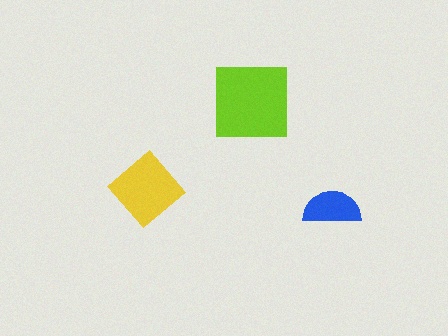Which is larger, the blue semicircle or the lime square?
The lime square.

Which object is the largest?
The lime square.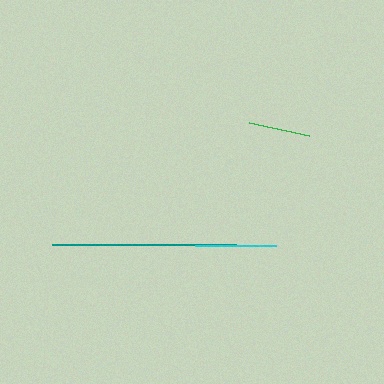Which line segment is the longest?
The teal line is the longest at approximately 183 pixels.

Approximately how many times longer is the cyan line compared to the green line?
The cyan line is approximately 1.3 times the length of the green line.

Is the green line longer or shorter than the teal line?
The teal line is longer than the green line.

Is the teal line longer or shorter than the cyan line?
The teal line is longer than the cyan line.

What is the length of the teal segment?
The teal segment is approximately 183 pixels long.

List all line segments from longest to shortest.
From longest to shortest: teal, cyan, green.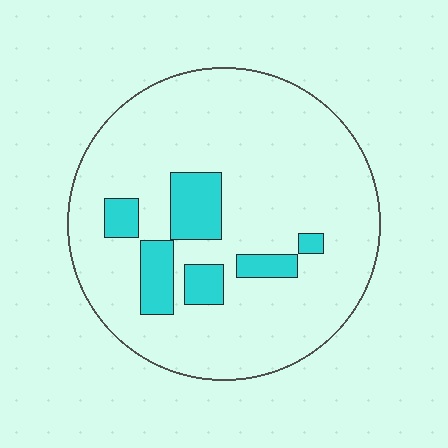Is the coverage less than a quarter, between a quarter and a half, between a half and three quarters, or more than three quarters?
Less than a quarter.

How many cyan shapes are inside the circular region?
6.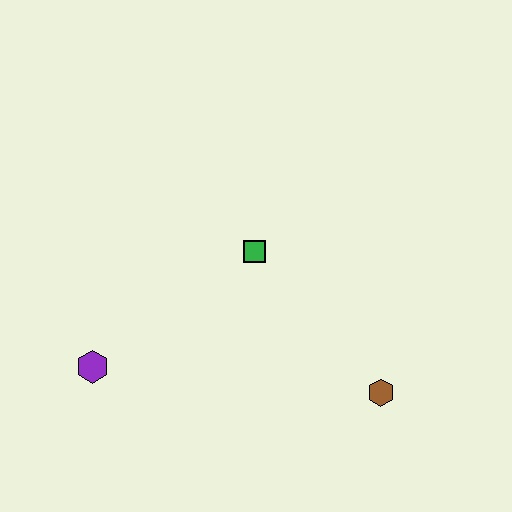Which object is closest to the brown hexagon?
The green square is closest to the brown hexagon.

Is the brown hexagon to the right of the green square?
Yes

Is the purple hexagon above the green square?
No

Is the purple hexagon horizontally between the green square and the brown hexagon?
No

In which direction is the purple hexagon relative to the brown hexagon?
The purple hexagon is to the left of the brown hexagon.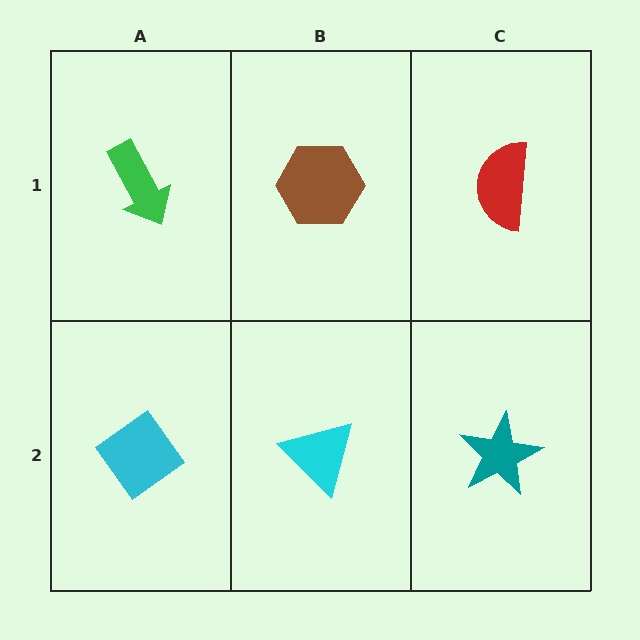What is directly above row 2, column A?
A green arrow.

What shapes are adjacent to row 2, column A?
A green arrow (row 1, column A), a cyan triangle (row 2, column B).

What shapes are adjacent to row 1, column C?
A teal star (row 2, column C), a brown hexagon (row 1, column B).